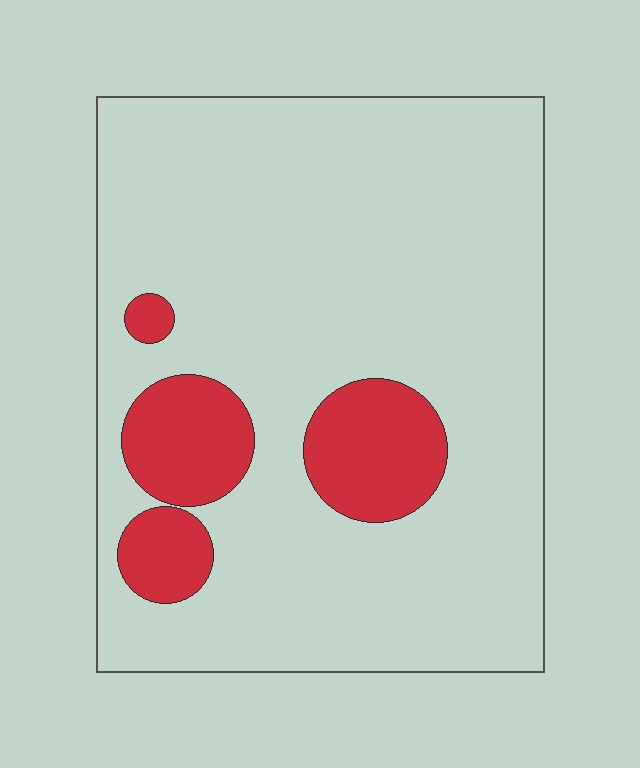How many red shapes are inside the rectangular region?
4.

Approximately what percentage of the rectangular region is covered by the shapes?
Approximately 15%.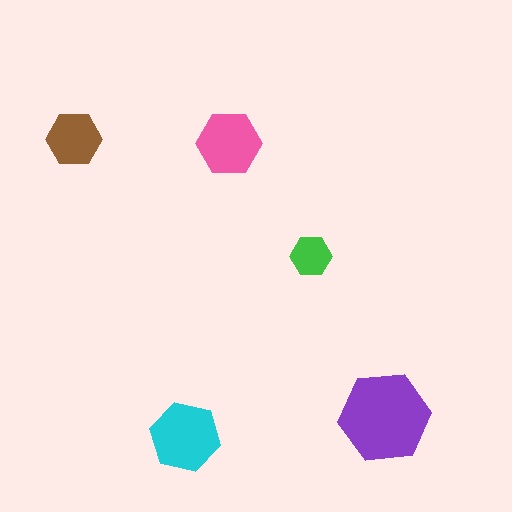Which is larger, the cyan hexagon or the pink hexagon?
The cyan one.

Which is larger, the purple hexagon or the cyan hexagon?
The purple one.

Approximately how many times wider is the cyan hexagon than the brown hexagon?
About 1.5 times wider.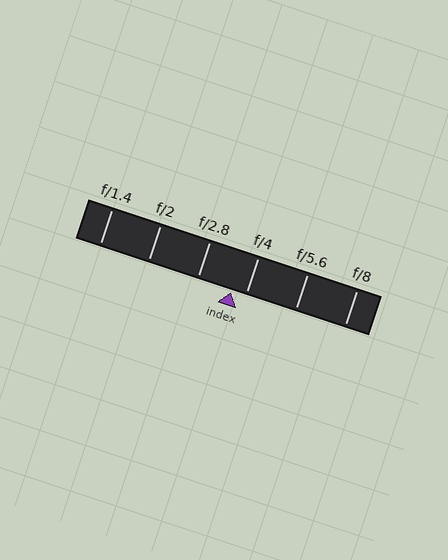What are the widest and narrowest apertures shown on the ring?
The widest aperture shown is f/1.4 and the narrowest is f/8.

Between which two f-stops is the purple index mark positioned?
The index mark is between f/2.8 and f/4.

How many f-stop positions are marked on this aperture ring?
There are 6 f-stop positions marked.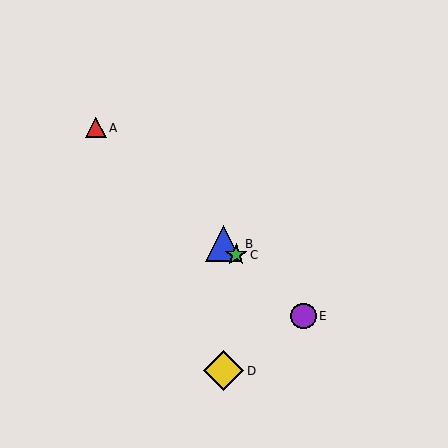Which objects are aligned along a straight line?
Objects A, B, C, E are aligned along a straight line.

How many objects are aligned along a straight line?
4 objects (A, B, C, E) are aligned along a straight line.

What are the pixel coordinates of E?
Object E is at (304, 316).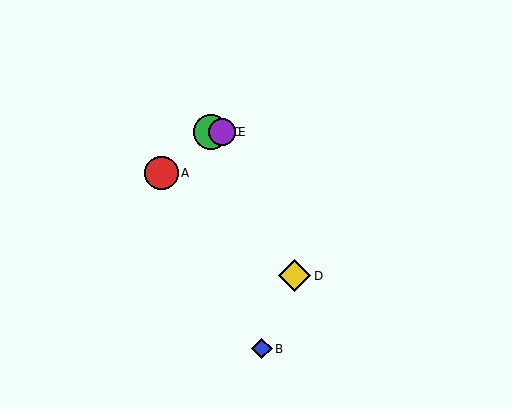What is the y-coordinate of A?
Object A is at y≈173.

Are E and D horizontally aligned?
No, E is at y≈132 and D is at y≈276.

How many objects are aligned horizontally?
2 objects (C, E) are aligned horizontally.